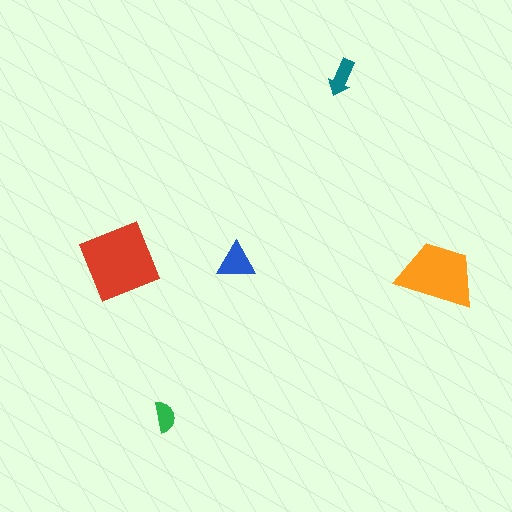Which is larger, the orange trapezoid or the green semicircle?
The orange trapezoid.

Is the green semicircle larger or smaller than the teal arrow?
Smaller.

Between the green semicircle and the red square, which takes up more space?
The red square.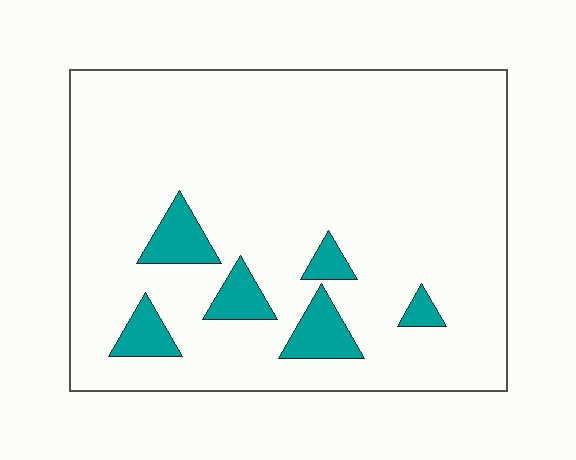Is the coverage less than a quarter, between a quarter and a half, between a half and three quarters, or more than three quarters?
Less than a quarter.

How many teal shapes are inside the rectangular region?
6.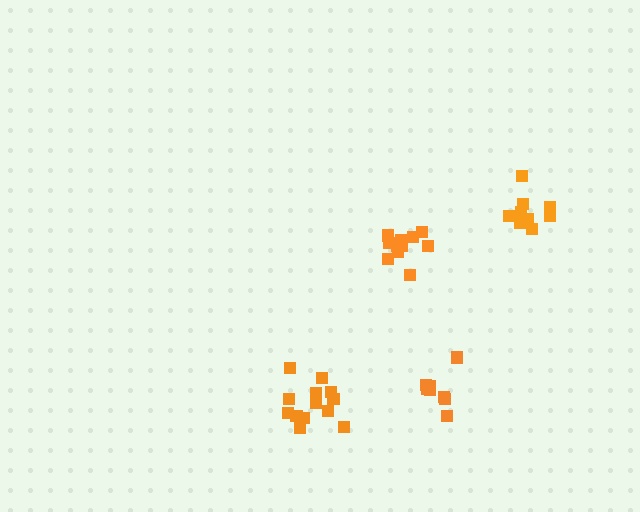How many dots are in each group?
Group 1: 11 dots, Group 2: 8 dots, Group 3: 9 dots, Group 4: 13 dots (41 total).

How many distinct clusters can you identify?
There are 4 distinct clusters.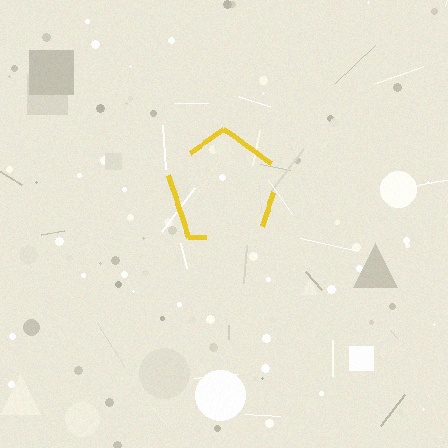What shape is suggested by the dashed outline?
The dashed outline suggests a pentagon.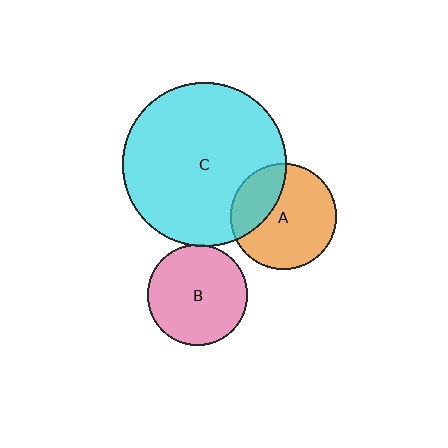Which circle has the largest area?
Circle C (cyan).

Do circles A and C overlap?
Yes.